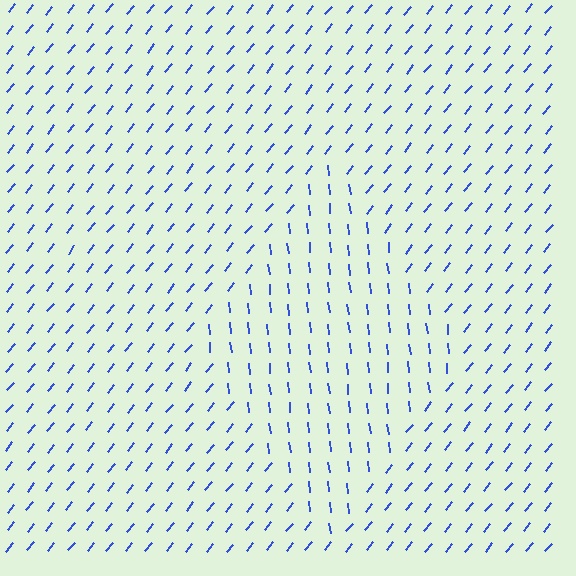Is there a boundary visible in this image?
Yes, there is a texture boundary formed by a change in line orientation.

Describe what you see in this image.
The image is filled with small blue line segments. A diamond region in the image has lines oriented differently from the surrounding lines, creating a visible texture boundary.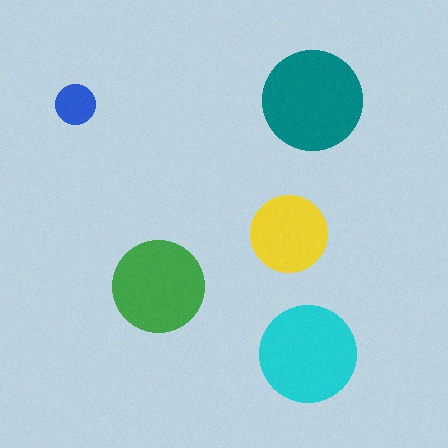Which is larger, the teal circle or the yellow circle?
The teal one.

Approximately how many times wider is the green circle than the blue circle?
About 2.5 times wider.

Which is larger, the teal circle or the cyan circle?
The teal one.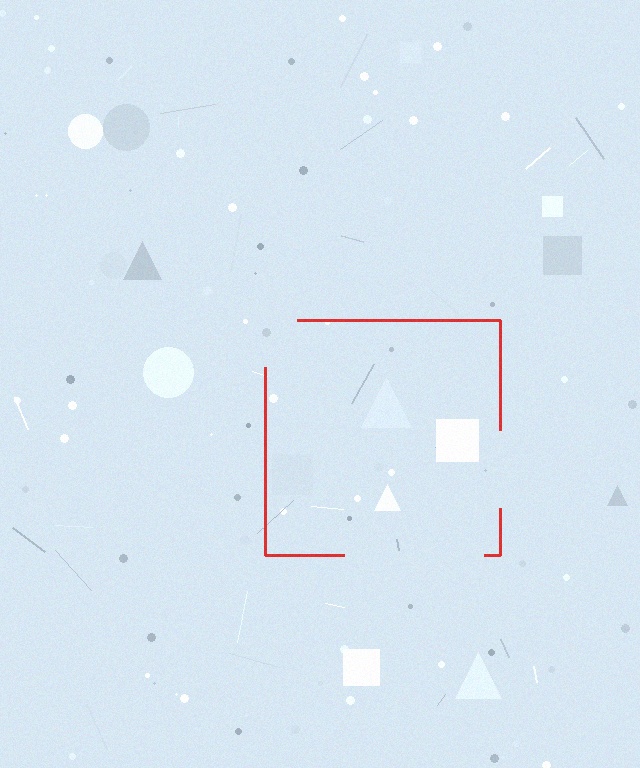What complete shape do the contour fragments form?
The contour fragments form a square.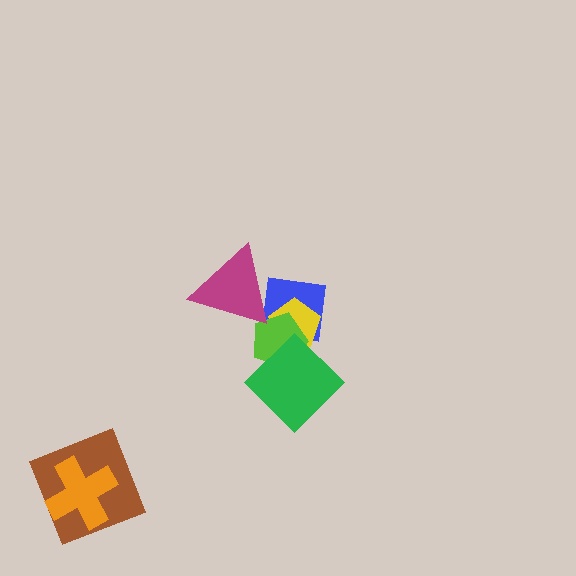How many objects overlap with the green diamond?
2 objects overlap with the green diamond.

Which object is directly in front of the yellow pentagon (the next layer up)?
The lime pentagon is directly in front of the yellow pentagon.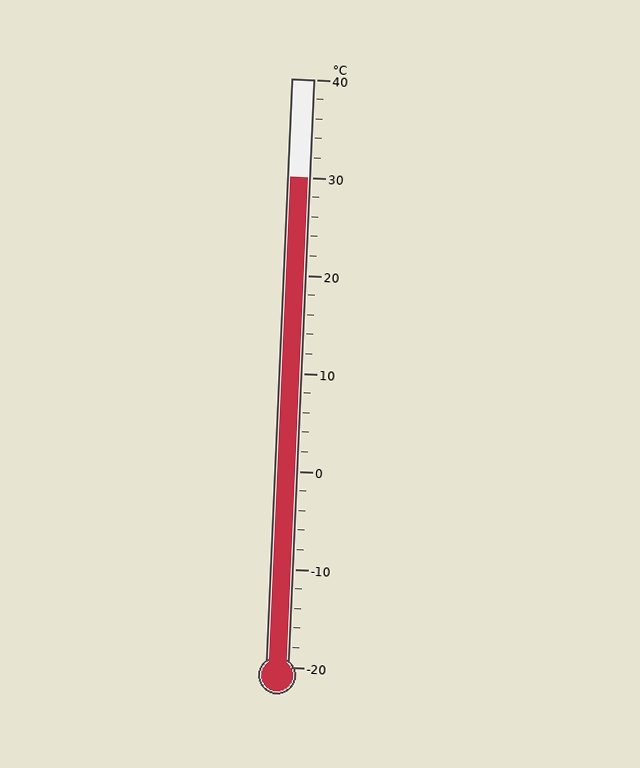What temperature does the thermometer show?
The thermometer shows approximately 30°C.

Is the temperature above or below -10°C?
The temperature is above -10°C.